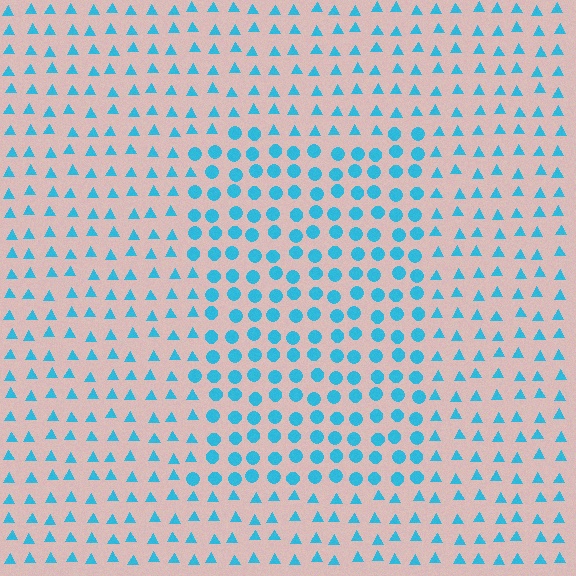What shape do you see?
I see a rectangle.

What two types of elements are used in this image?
The image uses circles inside the rectangle region and triangles outside it.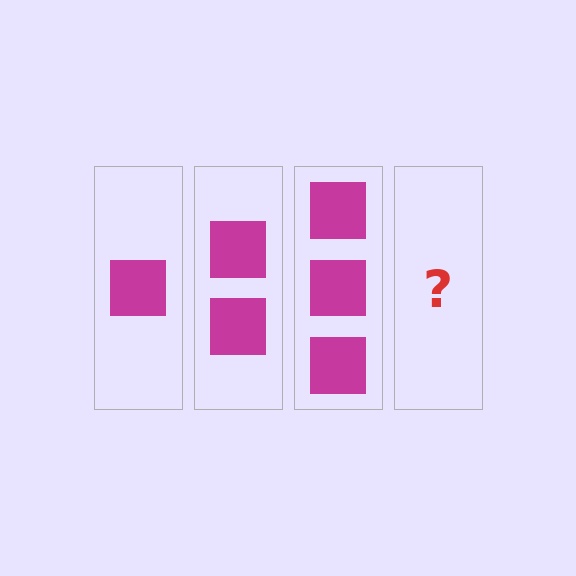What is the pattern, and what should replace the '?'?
The pattern is that each step adds one more square. The '?' should be 4 squares.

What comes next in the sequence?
The next element should be 4 squares.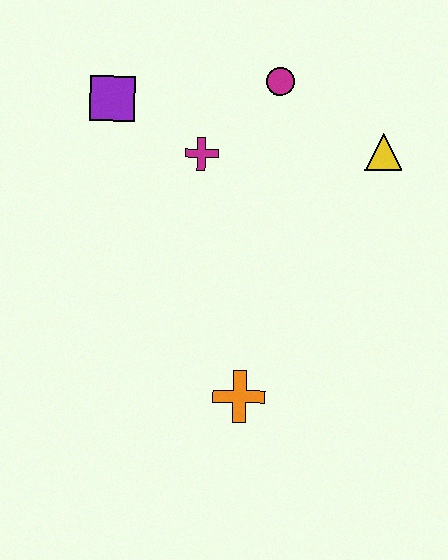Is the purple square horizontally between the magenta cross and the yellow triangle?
No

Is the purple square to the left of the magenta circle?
Yes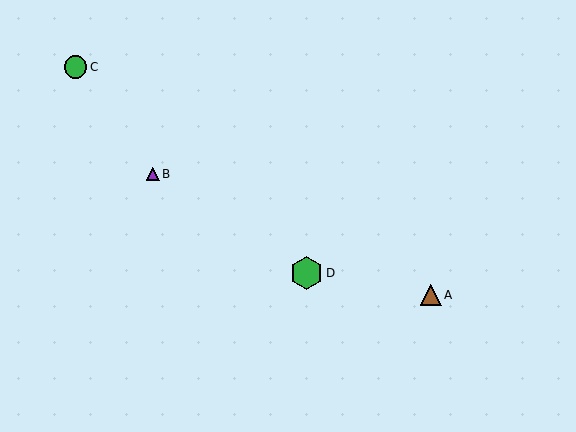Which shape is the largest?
The green hexagon (labeled D) is the largest.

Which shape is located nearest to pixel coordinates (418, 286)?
The brown triangle (labeled A) at (431, 295) is nearest to that location.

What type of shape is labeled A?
Shape A is a brown triangle.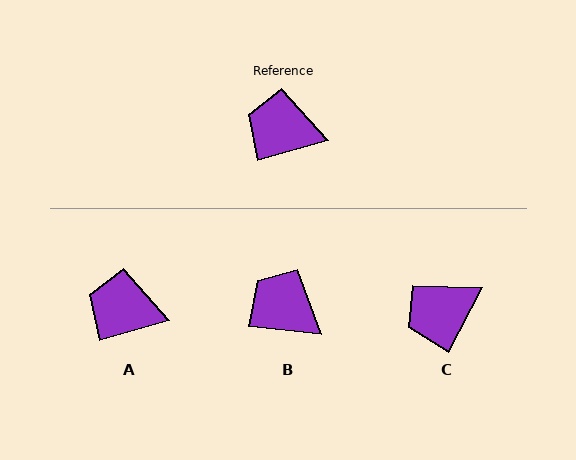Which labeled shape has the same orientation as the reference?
A.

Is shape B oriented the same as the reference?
No, it is off by about 22 degrees.